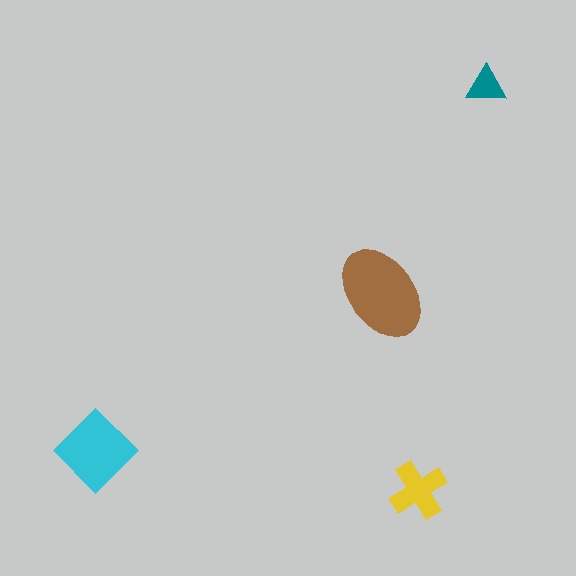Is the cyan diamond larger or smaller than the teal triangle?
Larger.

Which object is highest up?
The teal triangle is topmost.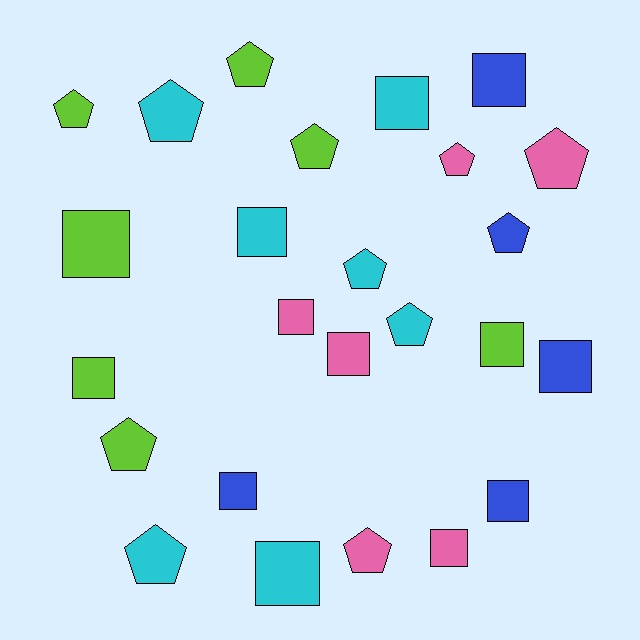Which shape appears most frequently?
Square, with 13 objects.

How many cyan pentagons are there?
There are 4 cyan pentagons.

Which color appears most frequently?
Cyan, with 7 objects.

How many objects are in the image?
There are 25 objects.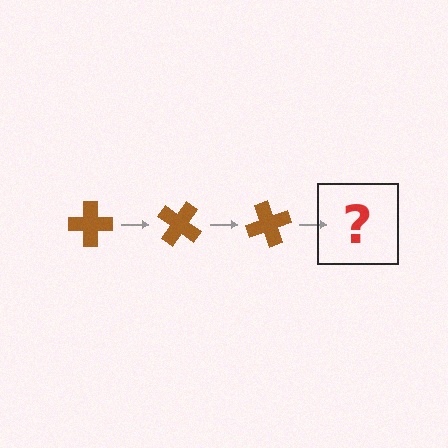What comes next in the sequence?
The next element should be a brown cross rotated 105 degrees.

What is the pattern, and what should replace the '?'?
The pattern is that the cross rotates 35 degrees each step. The '?' should be a brown cross rotated 105 degrees.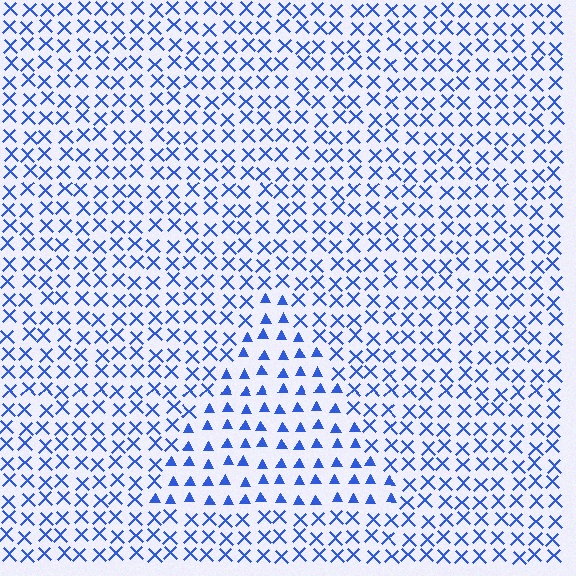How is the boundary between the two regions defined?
The boundary is defined by a change in element shape: triangles inside vs. X marks outside. All elements share the same color and spacing.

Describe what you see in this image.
The image is filled with small blue elements arranged in a uniform grid. A triangle-shaped region contains triangles, while the surrounding area contains X marks. The boundary is defined purely by the change in element shape.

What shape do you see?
I see a triangle.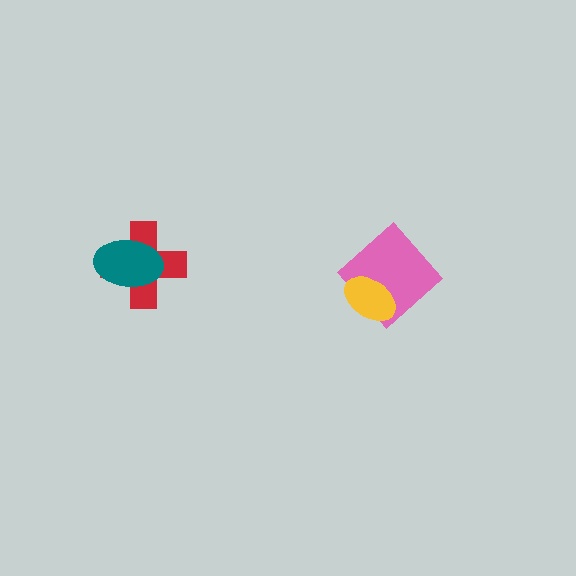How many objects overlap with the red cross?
1 object overlaps with the red cross.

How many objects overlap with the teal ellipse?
1 object overlaps with the teal ellipse.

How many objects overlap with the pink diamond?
1 object overlaps with the pink diamond.